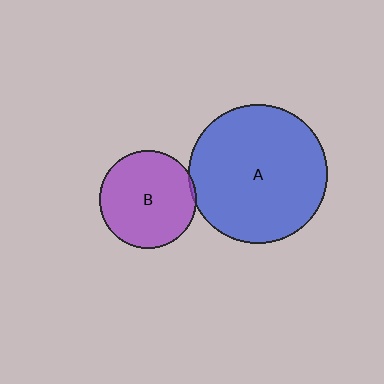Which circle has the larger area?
Circle A (blue).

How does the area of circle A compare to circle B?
Approximately 2.0 times.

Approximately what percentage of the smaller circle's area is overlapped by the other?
Approximately 5%.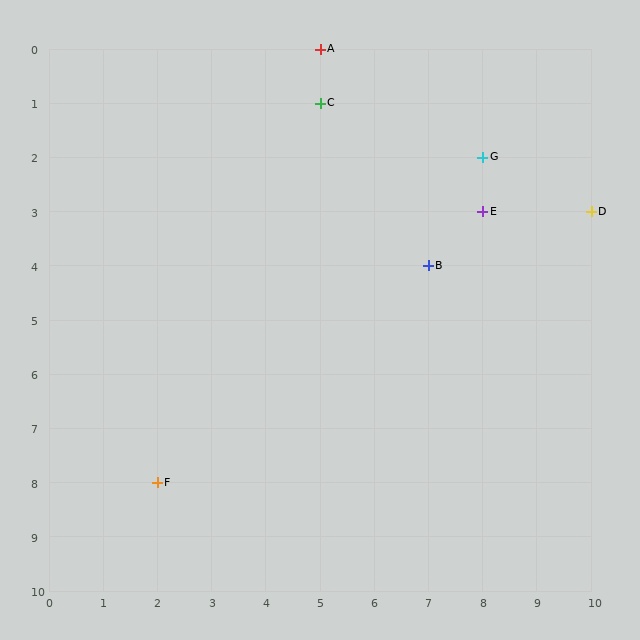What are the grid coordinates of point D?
Point D is at grid coordinates (10, 3).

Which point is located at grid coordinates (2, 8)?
Point F is at (2, 8).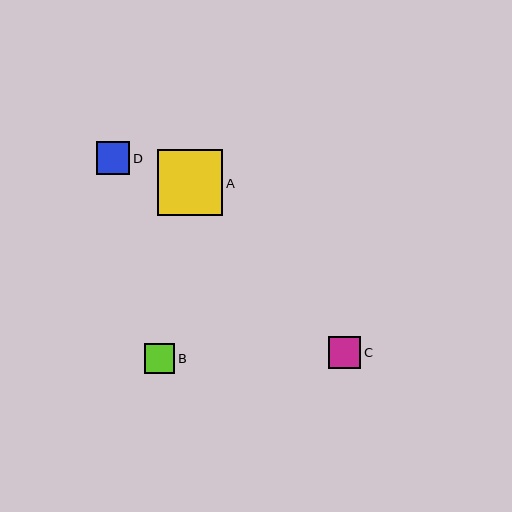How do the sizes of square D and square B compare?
Square D and square B are approximately the same size.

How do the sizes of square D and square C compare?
Square D and square C are approximately the same size.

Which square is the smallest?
Square B is the smallest with a size of approximately 30 pixels.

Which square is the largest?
Square A is the largest with a size of approximately 66 pixels.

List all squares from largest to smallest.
From largest to smallest: A, D, C, B.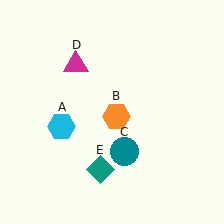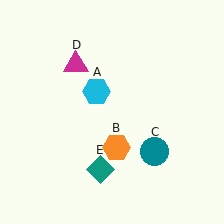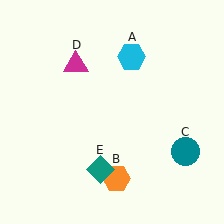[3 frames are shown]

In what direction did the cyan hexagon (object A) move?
The cyan hexagon (object A) moved up and to the right.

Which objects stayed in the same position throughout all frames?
Magenta triangle (object D) and teal diamond (object E) remained stationary.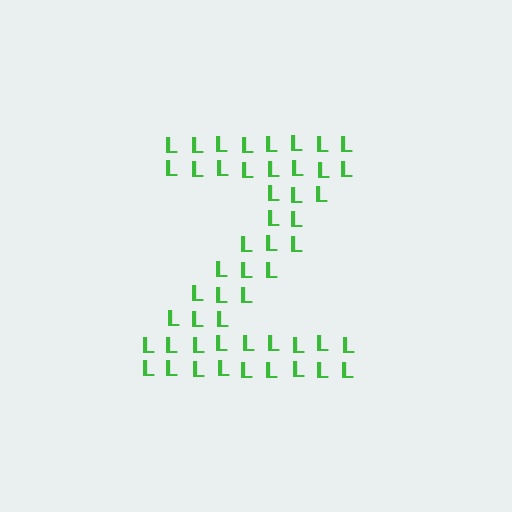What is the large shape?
The large shape is the letter Z.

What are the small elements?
The small elements are letter L's.